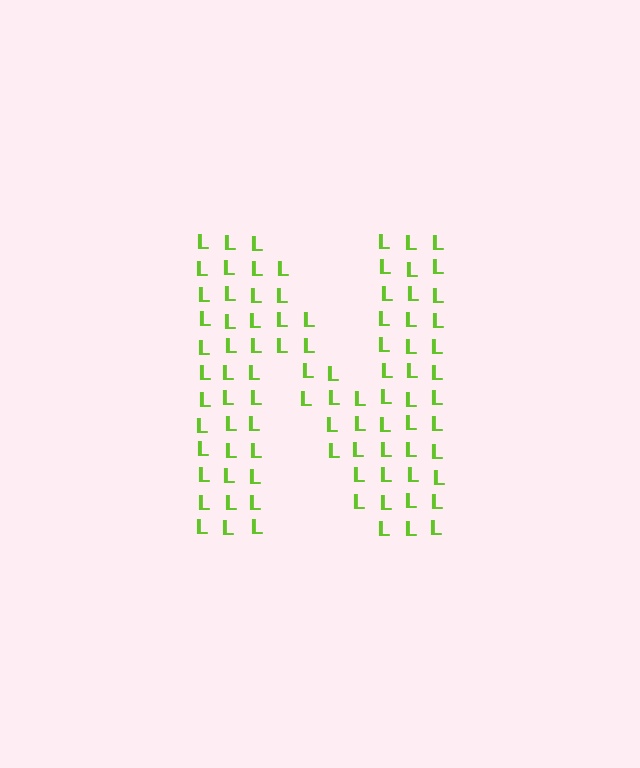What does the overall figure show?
The overall figure shows the letter N.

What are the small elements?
The small elements are letter L's.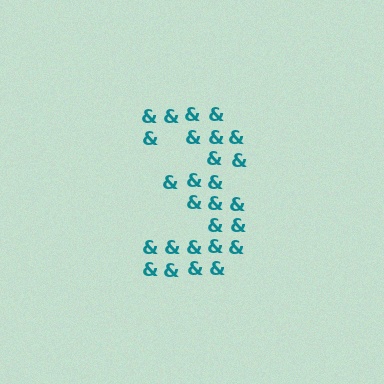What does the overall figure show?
The overall figure shows the digit 3.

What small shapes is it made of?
It is made of small ampersands.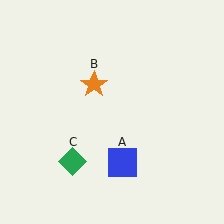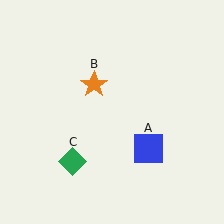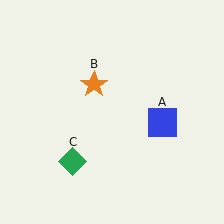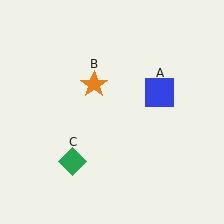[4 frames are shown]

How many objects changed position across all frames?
1 object changed position: blue square (object A).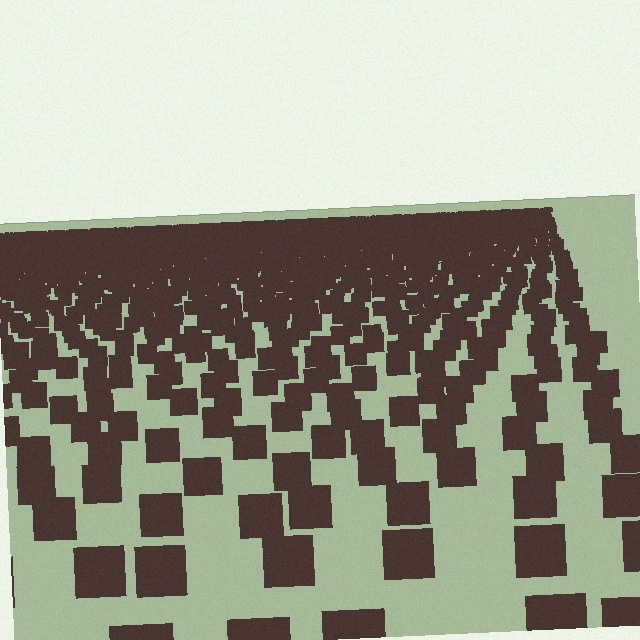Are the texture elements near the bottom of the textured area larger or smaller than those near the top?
Larger. Near the bottom, elements are closer to the viewer and appear at a bigger on-screen size.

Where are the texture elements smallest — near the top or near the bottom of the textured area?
Near the top.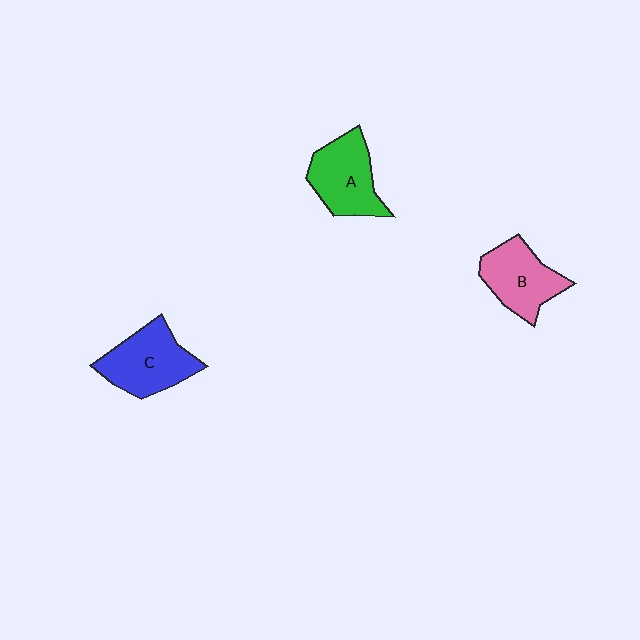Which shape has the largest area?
Shape C (blue).